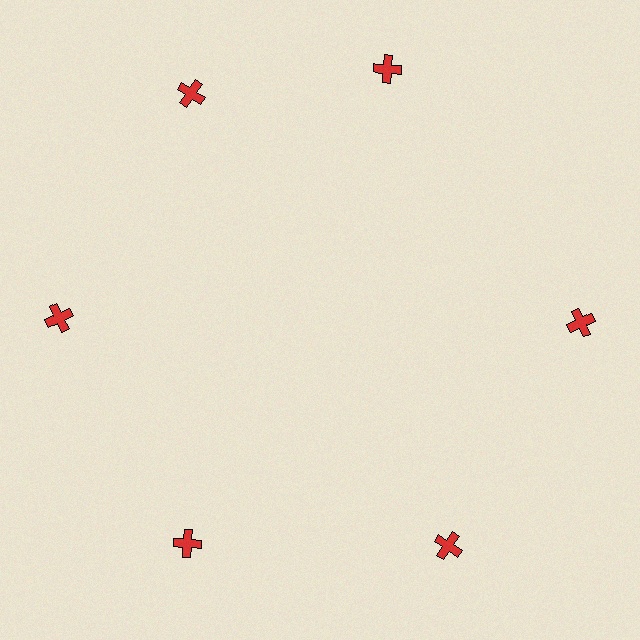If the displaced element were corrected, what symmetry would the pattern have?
It would have 6-fold rotational symmetry — the pattern would map onto itself every 60 degrees.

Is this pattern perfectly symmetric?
No. The 6 red crosses are arranged in a ring, but one element near the 1 o'clock position is rotated out of alignment along the ring, breaking the 6-fold rotational symmetry.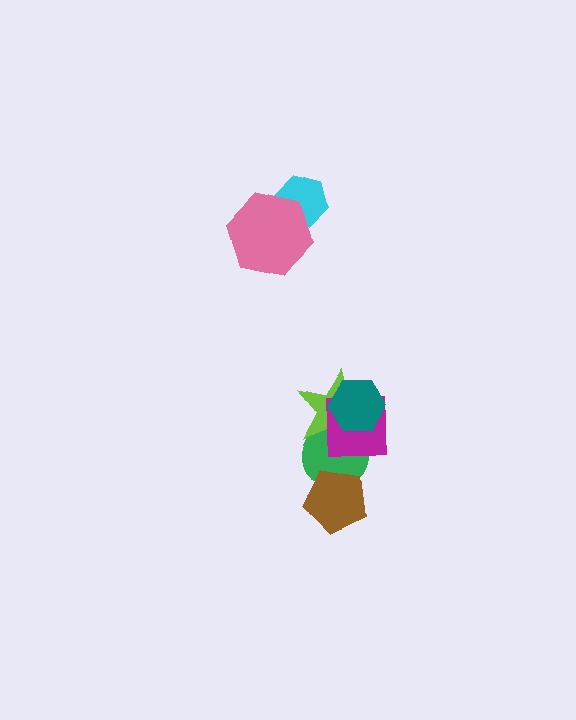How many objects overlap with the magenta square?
3 objects overlap with the magenta square.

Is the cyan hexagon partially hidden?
Yes, it is partially covered by another shape.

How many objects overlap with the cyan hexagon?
1 object overlaps with the cyan hexagon.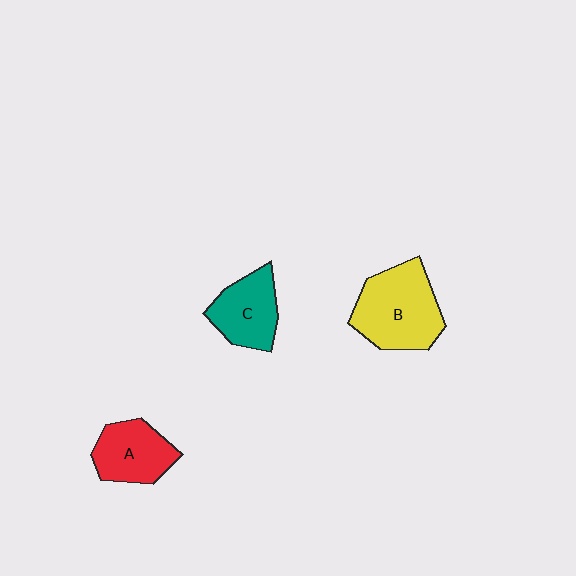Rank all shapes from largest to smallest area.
From largest to smallest: B (yellow), C (teal), A (red).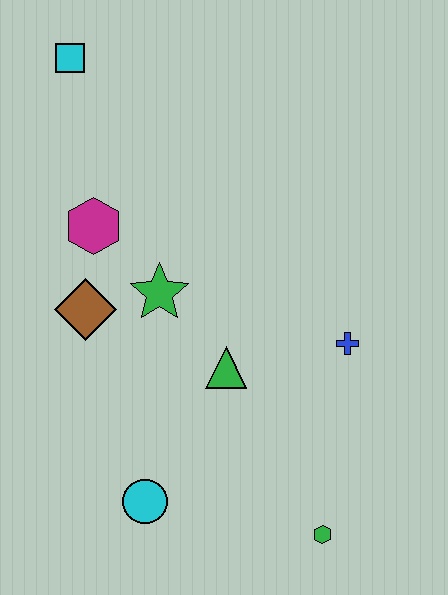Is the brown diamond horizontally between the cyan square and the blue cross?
Yes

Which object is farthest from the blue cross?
The cyan square is farthest from the blue cross.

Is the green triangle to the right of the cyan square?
Yes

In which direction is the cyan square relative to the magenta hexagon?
The cyan square is above the magenta hexagon.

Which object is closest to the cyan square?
The magenta hexagon is closest to the cyan square.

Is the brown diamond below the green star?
Yes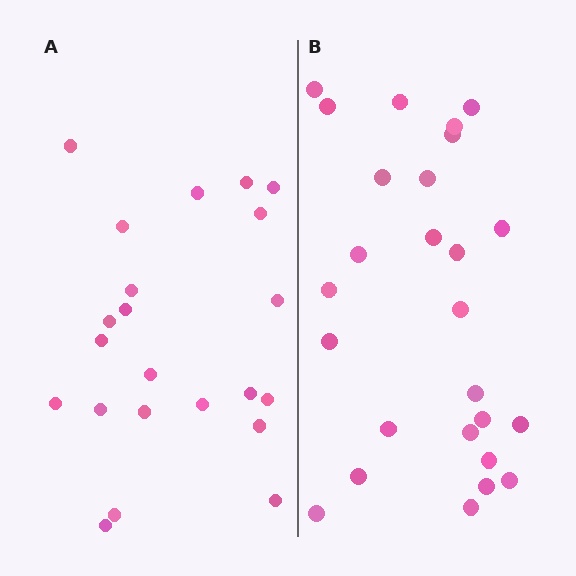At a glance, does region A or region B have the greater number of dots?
Region B (the right region) has more dots.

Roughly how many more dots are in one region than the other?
Region B has about 4 more dots than region A.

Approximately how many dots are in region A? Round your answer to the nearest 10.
About 20 dots. (The exact count is 22, which rounds to 20.)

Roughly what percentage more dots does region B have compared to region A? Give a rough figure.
About 20% more.